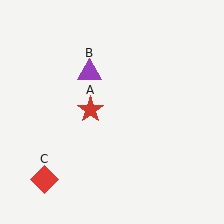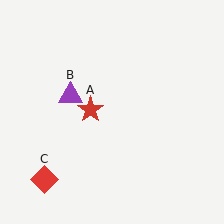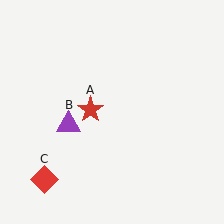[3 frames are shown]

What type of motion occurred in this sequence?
The purple triangle (object B) rotated counterclockwise around the center of the scene.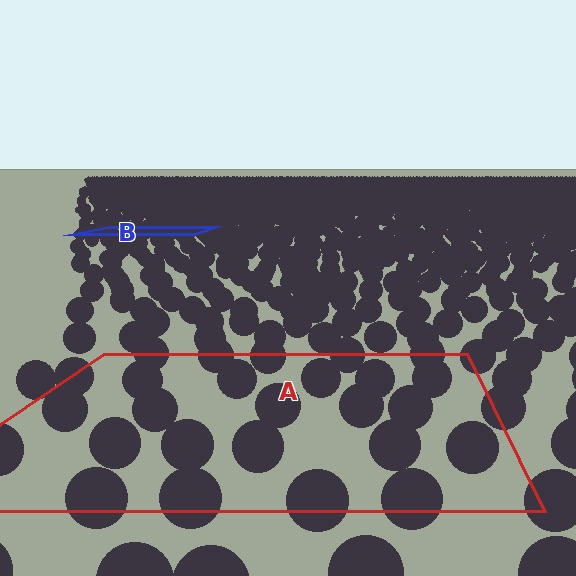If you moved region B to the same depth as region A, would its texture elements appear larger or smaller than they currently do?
They would appear larger. At a closer depth, the same texture elements are projected at a bigger on-screen size.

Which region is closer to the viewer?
Region A is closer. The texture elements there are larger and more spread out.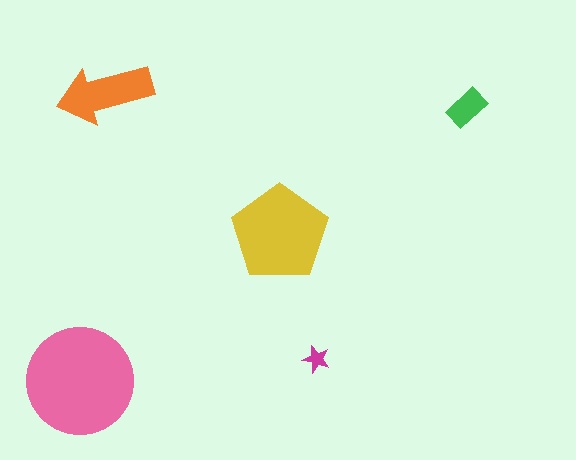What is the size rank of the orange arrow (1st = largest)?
3rd.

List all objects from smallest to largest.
The magenta star, the green rectangle, the orange arrow, the yellow pentagon, the pink circle.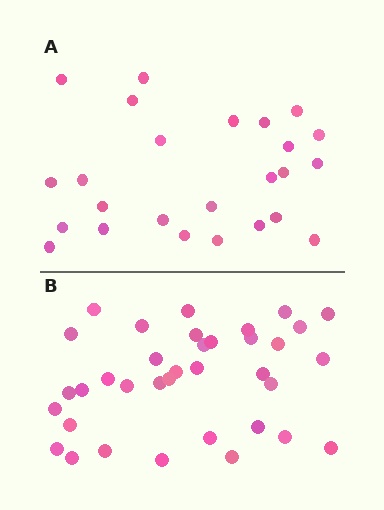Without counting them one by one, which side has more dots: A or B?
Region B (the bottom region) has more dots.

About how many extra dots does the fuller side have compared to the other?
Region B has roughly 12 or so more dots than region A.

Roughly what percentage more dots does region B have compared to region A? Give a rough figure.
About 45% more.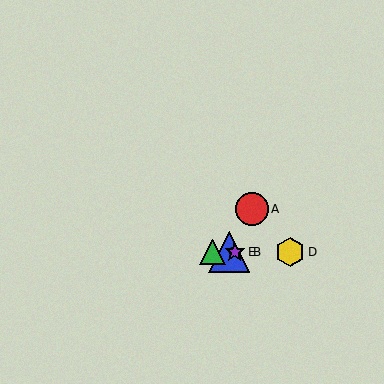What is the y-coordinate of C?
Object C is at y≈252.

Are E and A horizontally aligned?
No, E is at y≈252 and A is at y≈209.